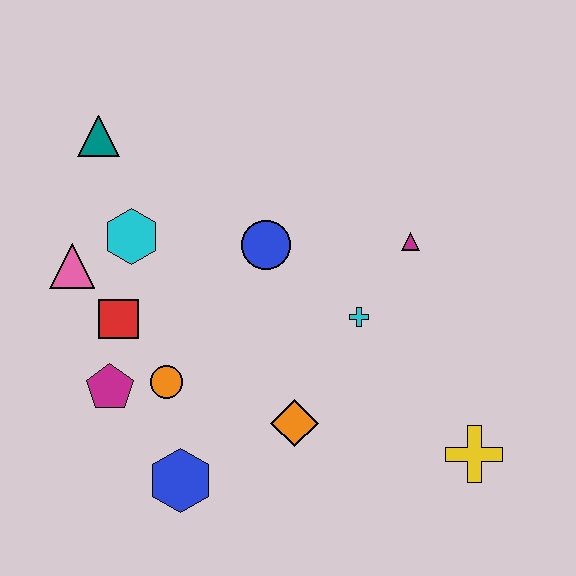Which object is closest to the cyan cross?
The magenta triangle is closest to the cyan cross.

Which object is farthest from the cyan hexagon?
The yellow cross is farthest from the cyan hexagon.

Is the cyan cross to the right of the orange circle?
Yes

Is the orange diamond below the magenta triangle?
Yes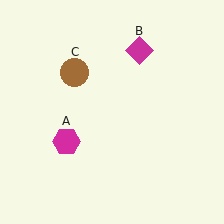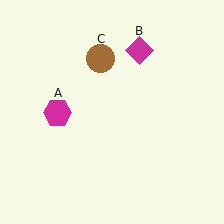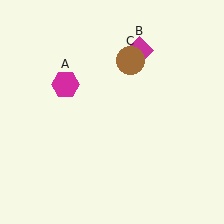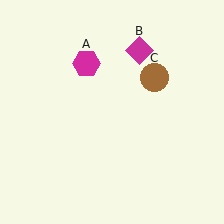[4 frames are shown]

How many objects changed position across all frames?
2 objects changed position: magenta hexagon (object A), brown circle (object C).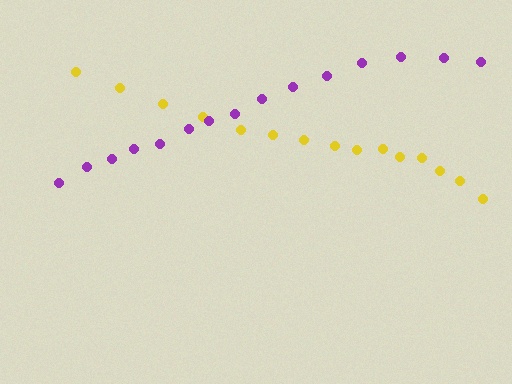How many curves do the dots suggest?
There are 2 distinct paths.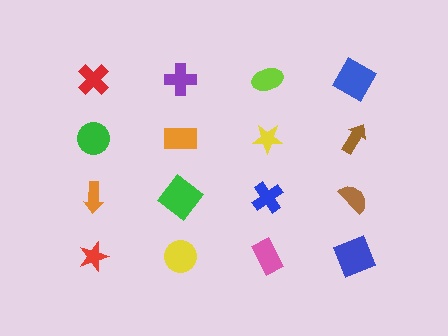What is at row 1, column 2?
A purple cross.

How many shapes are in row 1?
4 shapes.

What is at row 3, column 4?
A brown semicircle.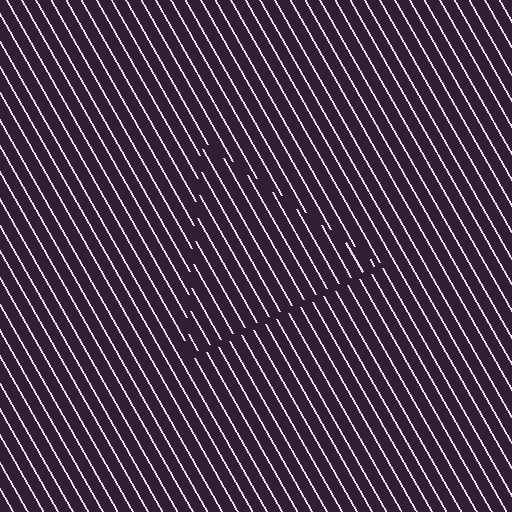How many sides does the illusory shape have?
3 sides — the line-ends trace a triangle.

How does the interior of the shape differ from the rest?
The interior of the shape contains the same grating, shifted by half a period — the contour is defined by the phase discontinuity where line-ends from the inner and outer gratings abut.